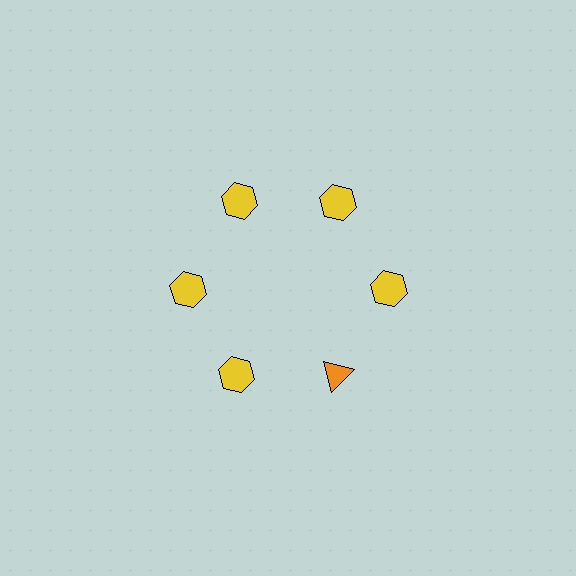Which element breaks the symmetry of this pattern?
The orange triangle at roughly the 5 o'clock position breaks the symmetry. All other shapes are yellow hexagons.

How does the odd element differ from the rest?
It differs in both color (orange instead of yellow) and shape (triangle instead of hexagon).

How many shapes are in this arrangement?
There are 6 shapes arranged in a ring pattern.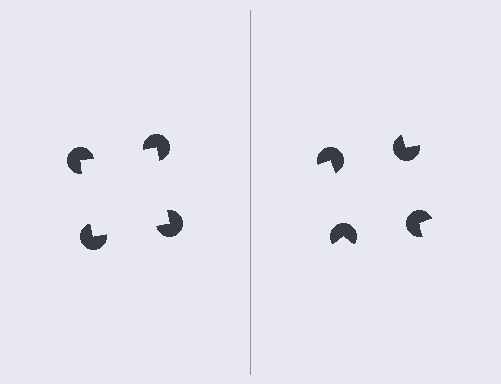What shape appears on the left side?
An illusory square.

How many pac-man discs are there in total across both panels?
8 — 4 on each side.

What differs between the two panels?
The pac-man discs are positioned identically on both sides; only the wedge orientations differ. On the left they align to a square; on the right they are misaligned.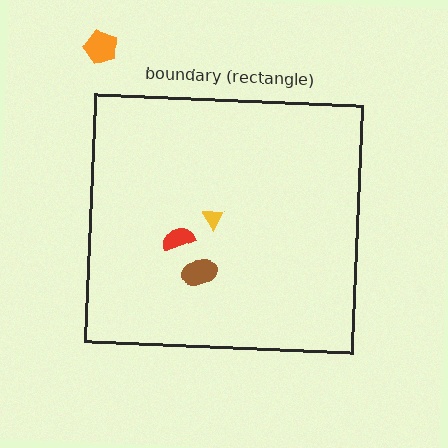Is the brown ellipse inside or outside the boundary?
Inside.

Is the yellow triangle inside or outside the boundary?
Inside.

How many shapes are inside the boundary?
3 inside, 1 outside.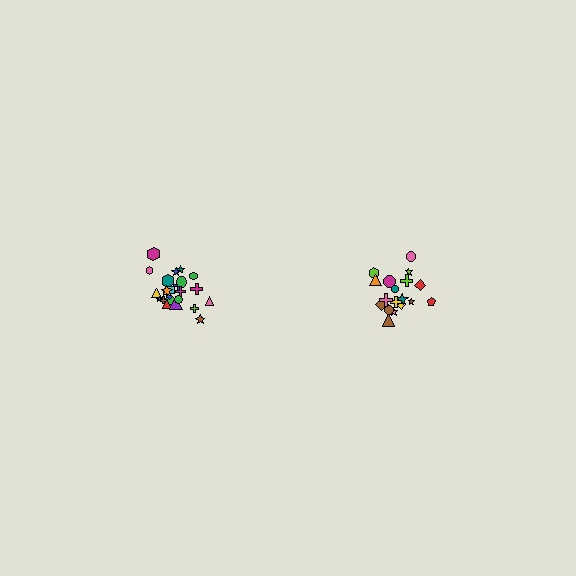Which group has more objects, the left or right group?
The left group.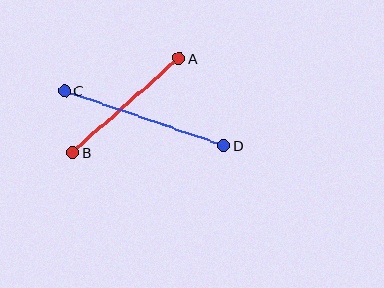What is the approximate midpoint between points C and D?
The midpoint is at approximately (144, 118) pixels.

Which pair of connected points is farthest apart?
Points C and D are farthest apart.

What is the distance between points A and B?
The distance is approximately 142 pixels.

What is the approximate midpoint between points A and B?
The midpoint is at approximately (126, 106) pixels.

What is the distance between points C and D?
The distance is approximately 168 pixels.